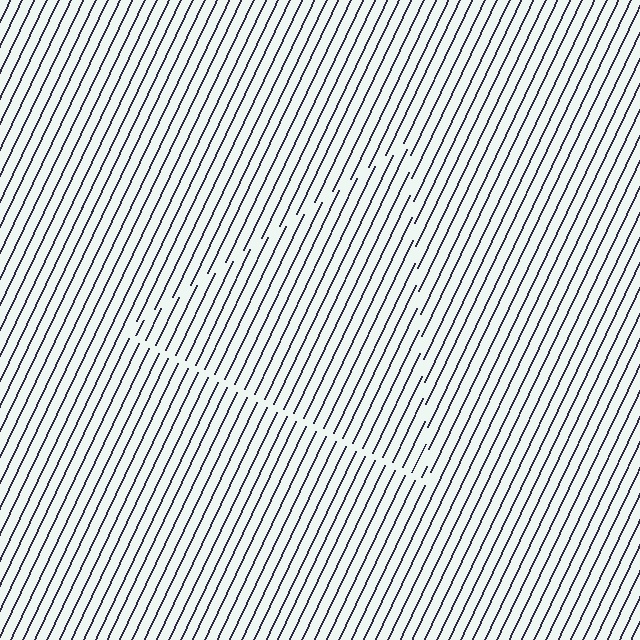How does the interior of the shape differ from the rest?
The interior of the shape contains the same grating, shifted by half a period — the contour is defined by the phase discontinuity where line-ends from the inner and outer gratings abut.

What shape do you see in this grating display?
An illusory triangle. The interior of the shape contains the same grating, shifted by half a period — the contour is defined by the phase discontinuity where line-ends from the inner and outer gratings abut.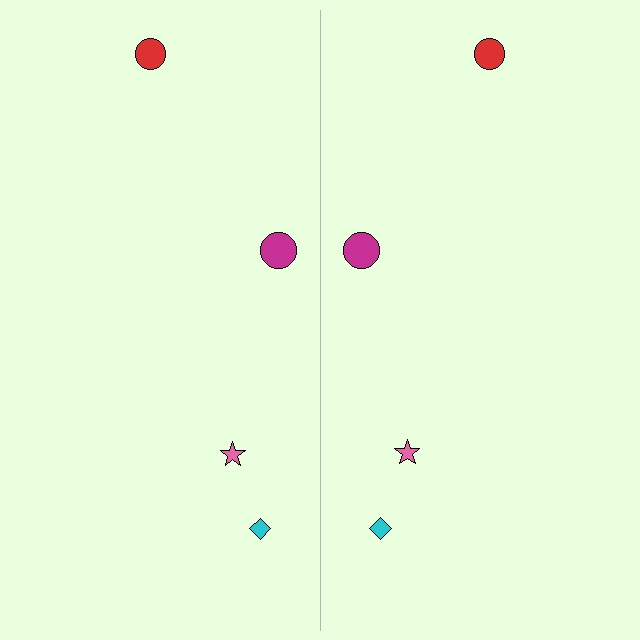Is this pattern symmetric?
Yes, this pattern has bilateral (reflection) symmetry.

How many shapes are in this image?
There are 8 shapes in this image.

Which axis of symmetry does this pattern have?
The pattern has a vertical axis of symmetry running through the center of the image.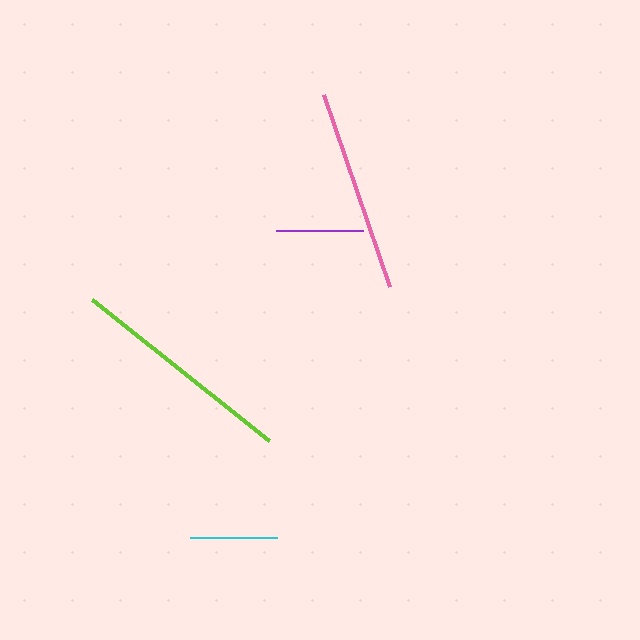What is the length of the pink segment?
The pink segment is approximately 203 pixels long.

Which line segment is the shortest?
The cyan line is the shortest at approximately 87 pixels.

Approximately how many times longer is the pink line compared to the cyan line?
The pink line is approximately 2.3 times the length of the cyan line.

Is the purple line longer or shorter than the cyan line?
The purple line is longer than the cyan line.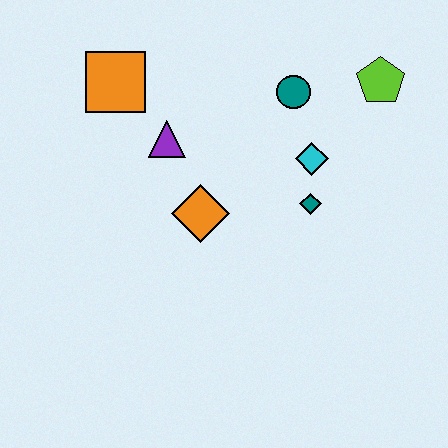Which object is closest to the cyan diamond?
The teal diamond is closest to the cyan diamond.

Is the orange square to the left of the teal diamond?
Yes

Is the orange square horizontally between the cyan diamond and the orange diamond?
No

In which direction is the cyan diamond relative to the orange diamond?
The cyan diamond is to the right of the orange diamond.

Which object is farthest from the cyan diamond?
The orange square is farthest from the cyan diamond.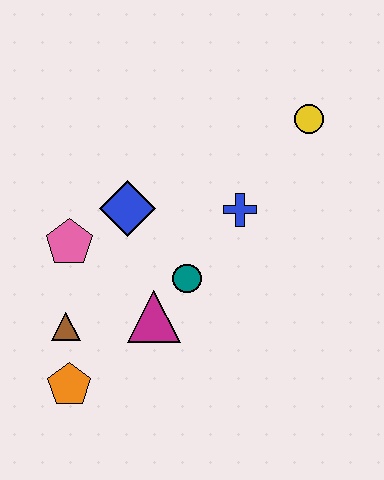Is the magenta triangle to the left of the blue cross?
Yes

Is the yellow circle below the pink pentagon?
No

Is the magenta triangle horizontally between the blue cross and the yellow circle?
No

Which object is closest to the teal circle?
The magenta triangle is closest to the teal circle.